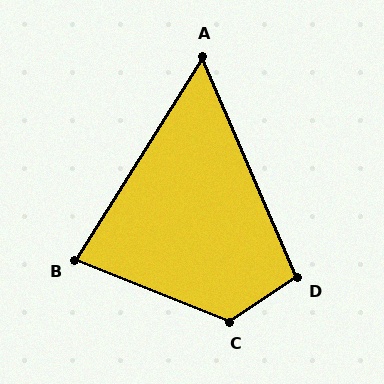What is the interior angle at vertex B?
Approximately 80 degrees (acute).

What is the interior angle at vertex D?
Approximately 100 degrees (obtuse).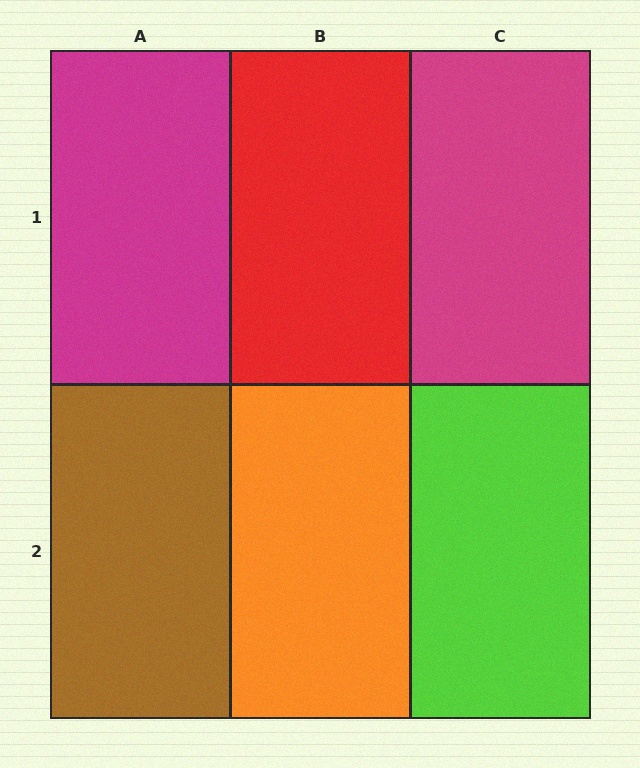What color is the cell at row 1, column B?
Red.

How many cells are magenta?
2 cells are magenta.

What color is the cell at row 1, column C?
Magenta.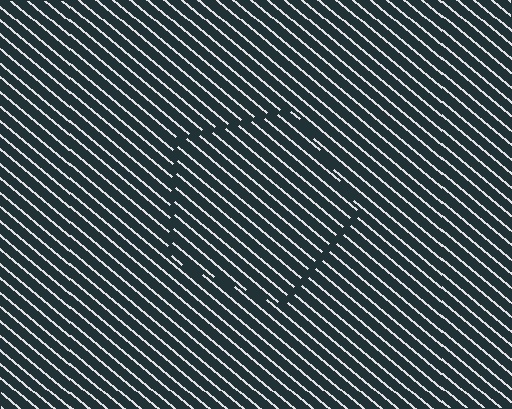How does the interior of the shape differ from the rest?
The interior of the shape contains the same grating, shifted by half a period — the contour is defined by the phase discontinuity where line-ends from the inner and outer gratings abut.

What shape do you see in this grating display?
An illusory pentagon. The interior of the shape contains the same grating, shifted by half a period — the contour is defined by the phase discontinuity where line-ends from the inner and outer gratings abut.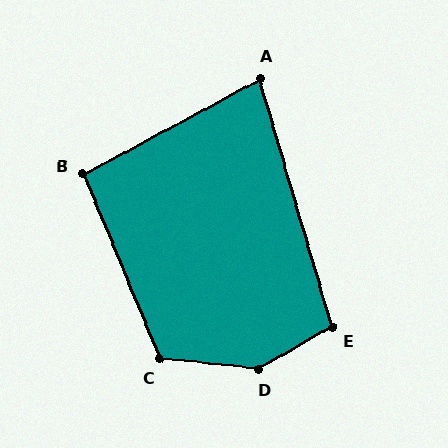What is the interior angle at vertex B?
Approximately 96 degrees (obtuse).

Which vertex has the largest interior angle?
D, at approximately 144 degrees.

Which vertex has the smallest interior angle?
A, at approximately 78 degrees.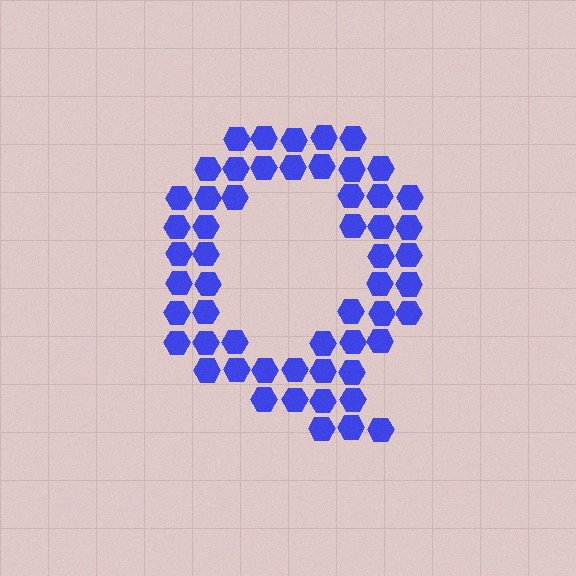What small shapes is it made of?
It is made of small hexagons.